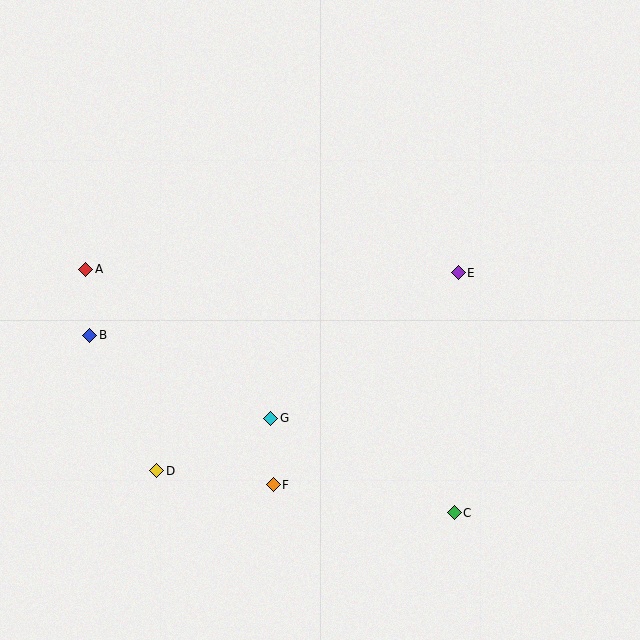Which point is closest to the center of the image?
Point G at (271, 418) is closest to the center.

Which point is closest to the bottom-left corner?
Point D is closest to the bottom-left corner.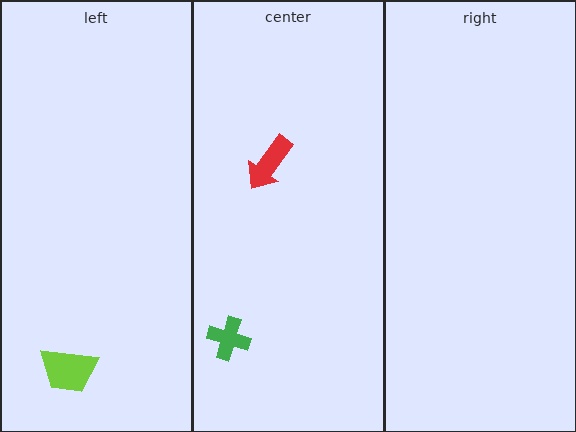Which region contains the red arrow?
The center region.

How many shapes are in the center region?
2.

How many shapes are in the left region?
1.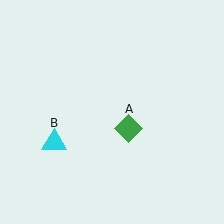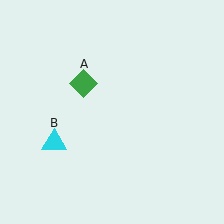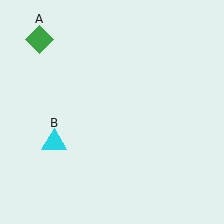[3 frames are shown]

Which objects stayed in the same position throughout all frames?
Cyan triangle (object B) remained stationary.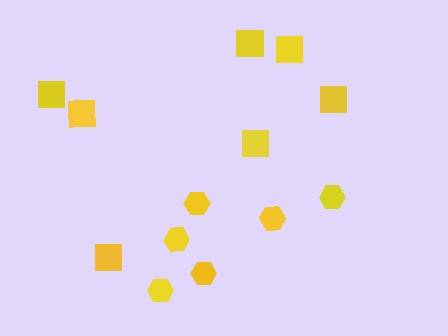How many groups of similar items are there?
There are 2 groups: one group of hexagons (6) and one group of squares (7).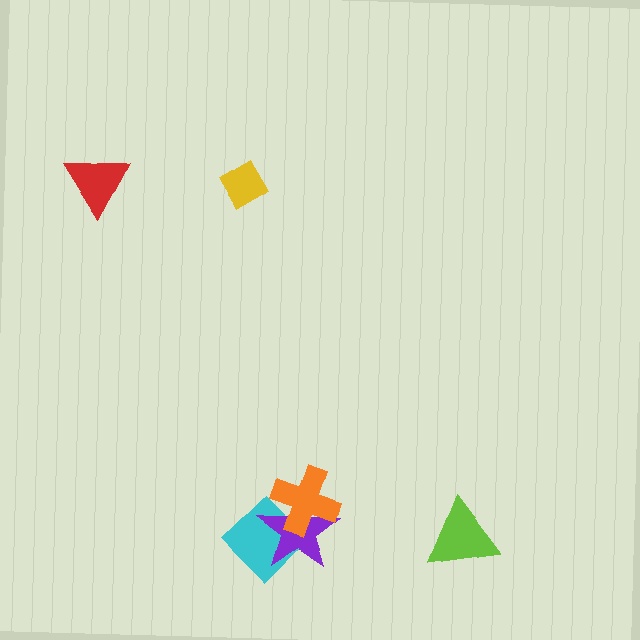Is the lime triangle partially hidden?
No, no other shape covers it.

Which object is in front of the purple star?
The orange cross is in front of the purple star.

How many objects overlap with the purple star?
2 objects overlap with the purple star.